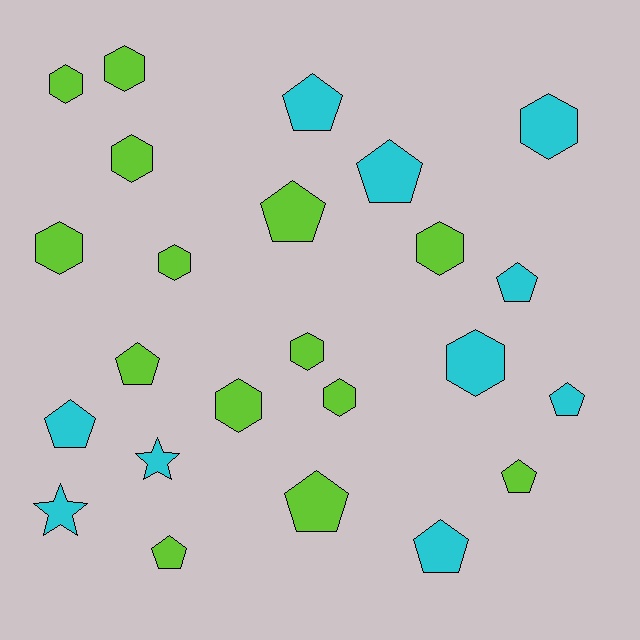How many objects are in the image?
There are 24 objects.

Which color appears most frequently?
Lime, with 14 objects.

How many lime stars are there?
There are no lime stars.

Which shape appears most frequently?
Pentagon, with 11 objects.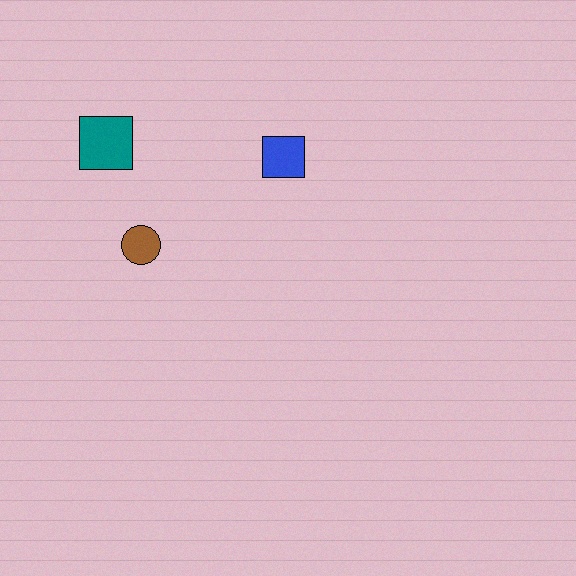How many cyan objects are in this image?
There are no cyan objects.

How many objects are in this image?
There are 3 objects.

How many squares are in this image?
There are 2 squares.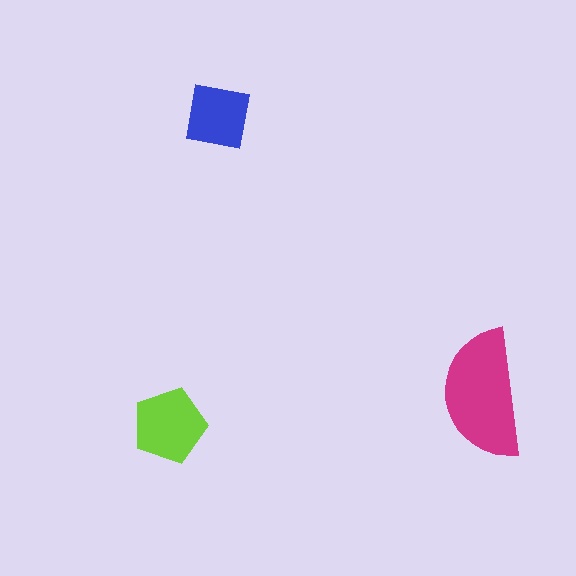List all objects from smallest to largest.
The blue square, the lime pentagon, the magenta semicircle.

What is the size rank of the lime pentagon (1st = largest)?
2nd.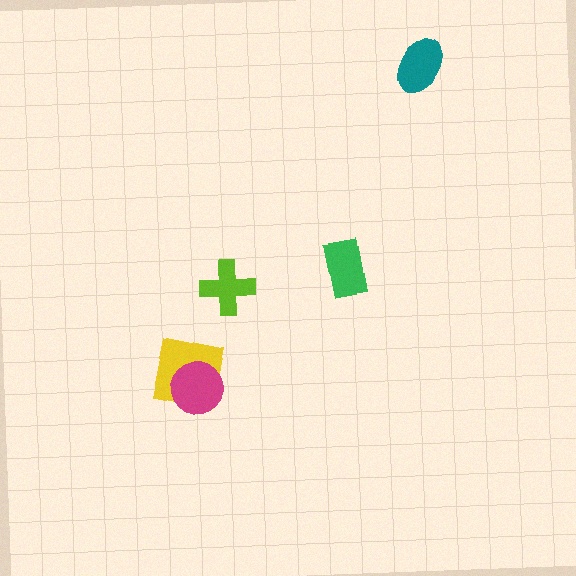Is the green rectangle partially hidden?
No, no other shape covers it.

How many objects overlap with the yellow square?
1 object overlaps with the yellow square.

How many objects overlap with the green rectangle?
0 objects overlap with the green rectangle.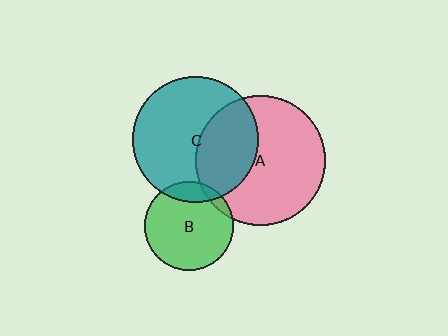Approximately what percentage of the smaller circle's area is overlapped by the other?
Approximately 15%.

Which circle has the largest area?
Circle A (pink).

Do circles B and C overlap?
Yes.